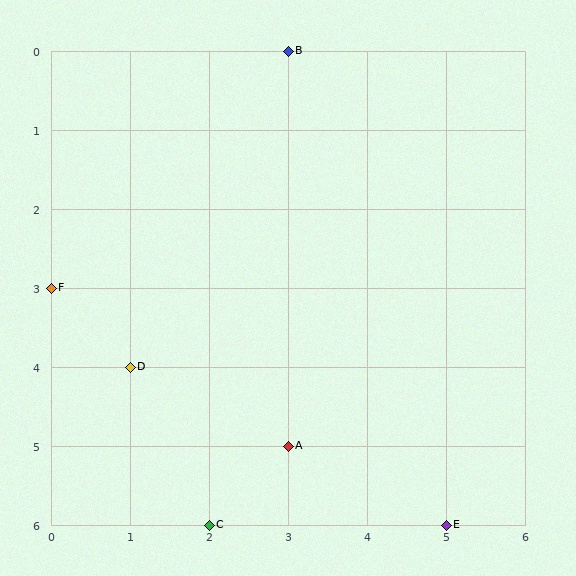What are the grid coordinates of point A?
Point A is at grid coordinates (3, 5).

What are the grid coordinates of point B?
Point B is at grid coordinates (3, 0).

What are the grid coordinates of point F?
Point F is at grid coordinates (0, 3).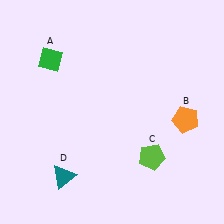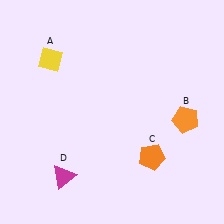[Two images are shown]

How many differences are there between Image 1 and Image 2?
There are 3 differences between the two images.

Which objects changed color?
A changed from green to yellow. C changed from lime to orange. D changed from teal to magenta.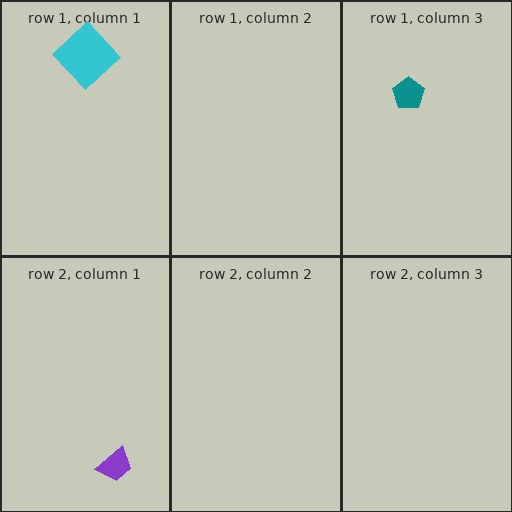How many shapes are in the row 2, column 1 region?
1.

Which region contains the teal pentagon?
The row 1, column 3 region.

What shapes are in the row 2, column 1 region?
The purple trapezoid.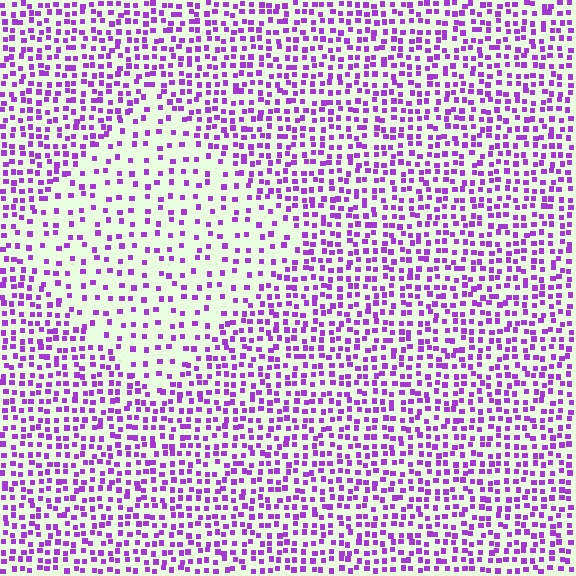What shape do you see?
I see a diamond.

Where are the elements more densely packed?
The elements are more densely packed outside the diamond boundary.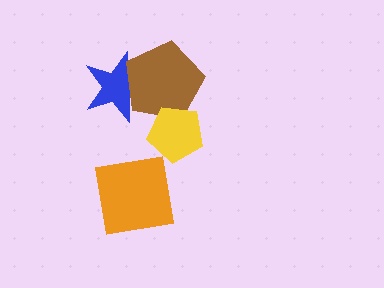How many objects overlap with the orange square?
0 objects overlap with the orange square.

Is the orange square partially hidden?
No, no other shape covers it.